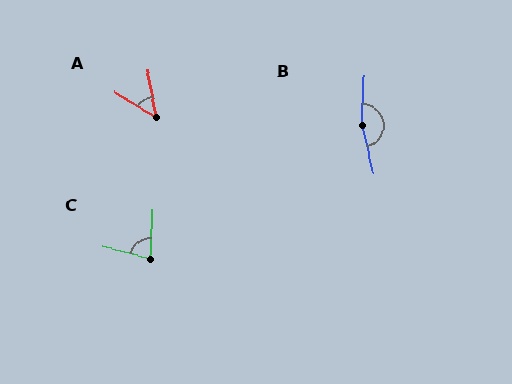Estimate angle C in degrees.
Approximately 78 degrees.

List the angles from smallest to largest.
A (48°), C (78°), B (165°).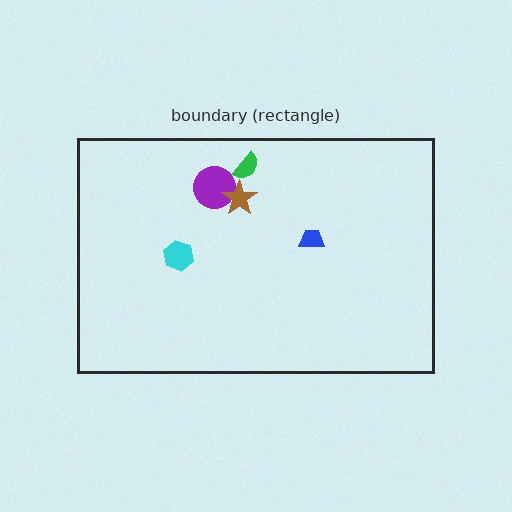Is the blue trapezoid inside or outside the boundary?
Inside.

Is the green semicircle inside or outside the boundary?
Inside.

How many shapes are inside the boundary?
5 inside, 0 outside.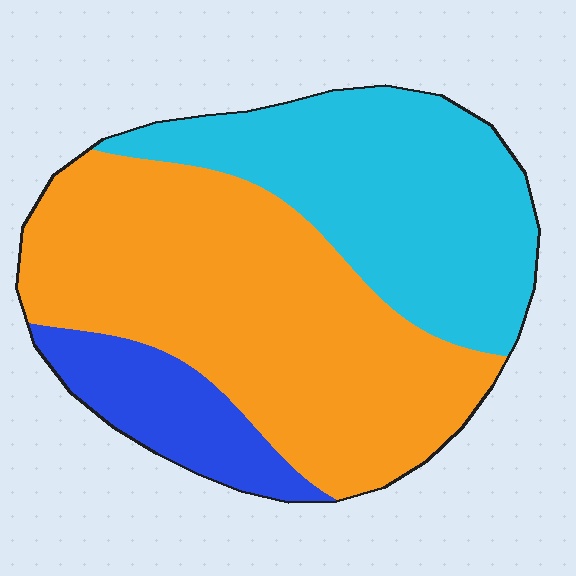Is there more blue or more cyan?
Cyan.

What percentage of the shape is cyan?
Cyan covers about 35% of the shape.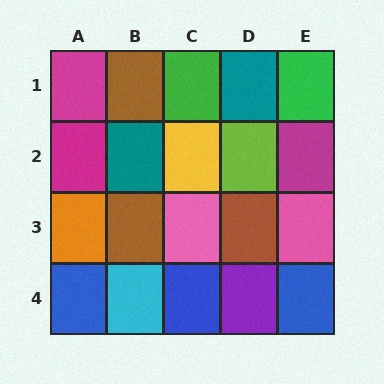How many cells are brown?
3 cells are brown.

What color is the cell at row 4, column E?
Blue.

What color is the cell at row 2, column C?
Yellow.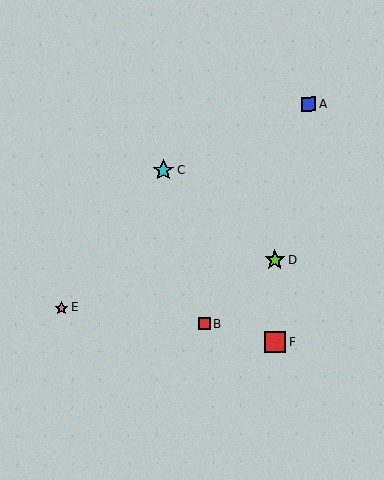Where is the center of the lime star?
The center of the lime star is at (275, 260).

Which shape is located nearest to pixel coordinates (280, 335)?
The red square (labeled F) at (276, 342) is nearest to that location.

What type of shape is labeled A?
Shape A is a blue square.